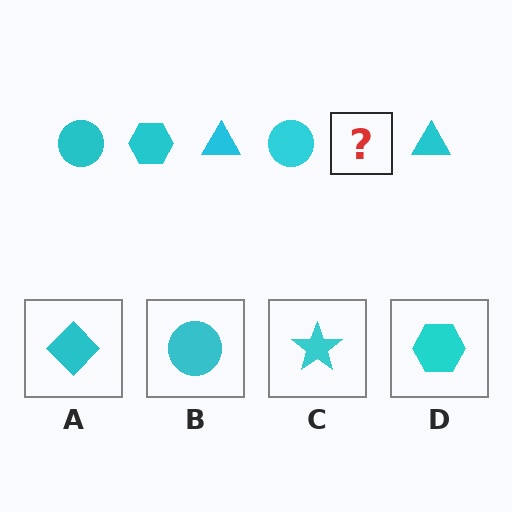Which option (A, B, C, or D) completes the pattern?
D.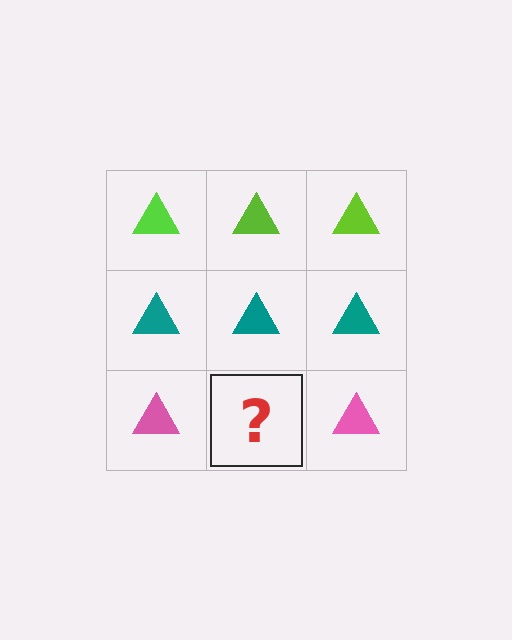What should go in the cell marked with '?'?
The missing cell should contain a pink triangle.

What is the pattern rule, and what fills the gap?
The rule is that each row has a consistent color. The gap should be filled with a pink triangle.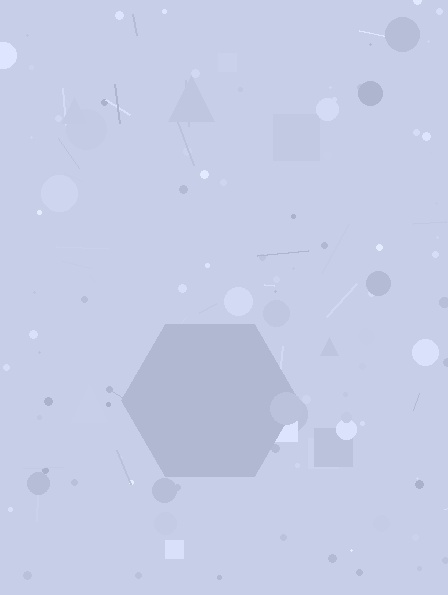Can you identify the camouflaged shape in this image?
The camouflaged shape is a hexagon.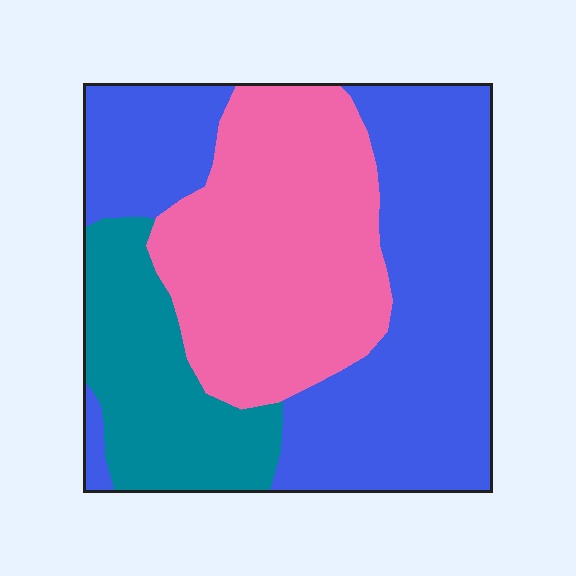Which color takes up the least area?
Teal, at roughly 20%.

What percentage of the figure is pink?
Pink takes up about one third (1/3) of the figure.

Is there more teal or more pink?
Pink.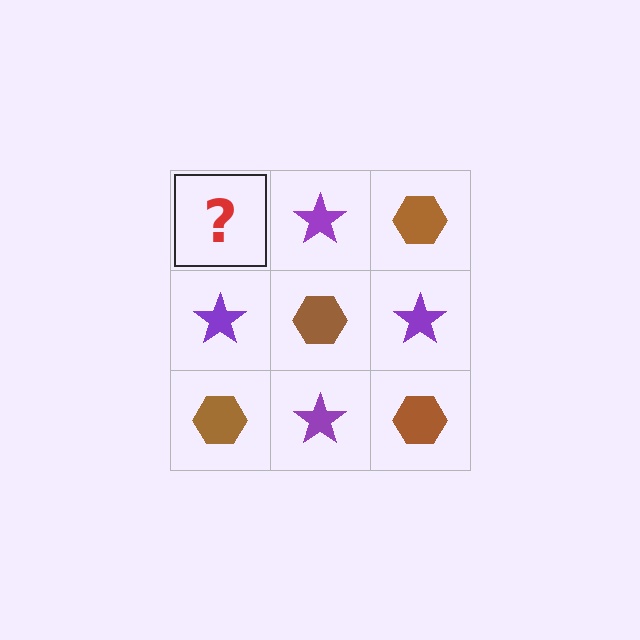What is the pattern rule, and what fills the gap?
The rule is that it alternates brown hexagon and purple star in a checkerboard pattern. The gap should be filled with a brown hexagon.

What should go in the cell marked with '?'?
The missing cell should contain a brown hexagon.